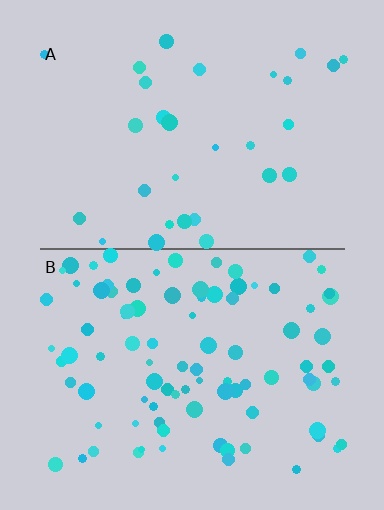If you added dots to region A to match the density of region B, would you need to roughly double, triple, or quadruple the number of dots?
Approximately triple.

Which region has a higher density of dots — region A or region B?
B (the bottom).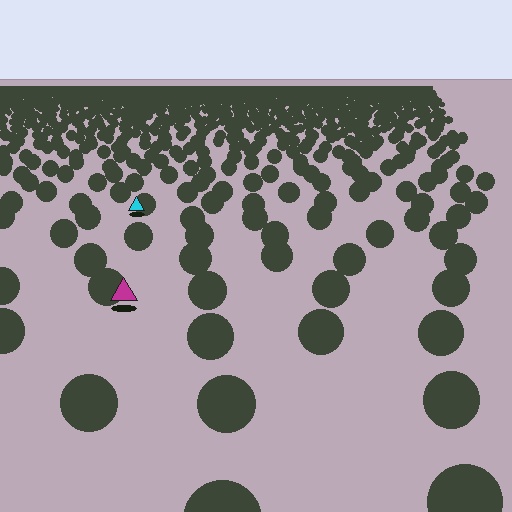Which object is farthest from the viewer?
The cyan triangle is farthest from the viewer. It appears smaller and the ground texture around it is denser.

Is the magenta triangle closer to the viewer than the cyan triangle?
Yes. The magenta triangle is closer — you can tell from the texture gradient: the ground texture is coarser near it.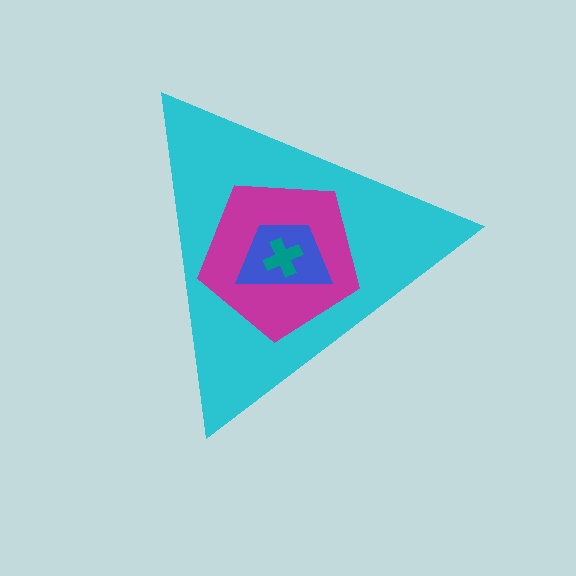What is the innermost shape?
The teal cross.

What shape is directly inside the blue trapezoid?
The teal cross.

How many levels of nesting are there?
4.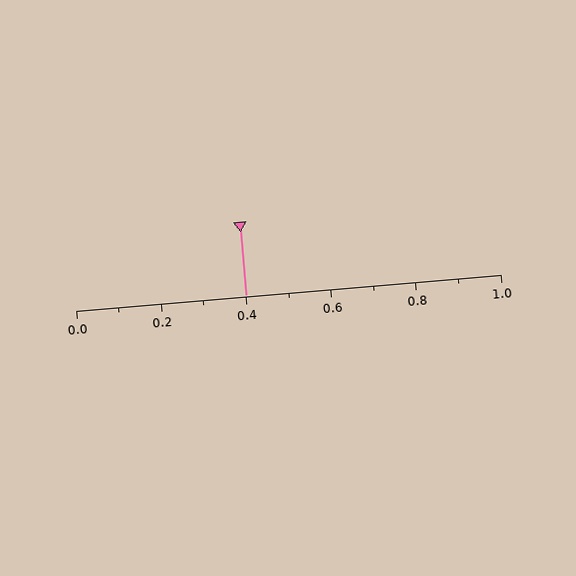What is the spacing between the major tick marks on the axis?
The major ticks are spaced 0.2 apart.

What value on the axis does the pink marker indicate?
The marker indicates approximately 0.4.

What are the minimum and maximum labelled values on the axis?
The axis runs from 0.0 to 1.0.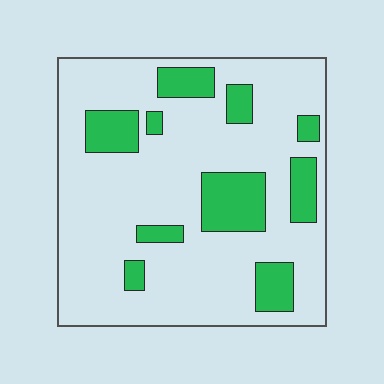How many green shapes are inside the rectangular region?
10.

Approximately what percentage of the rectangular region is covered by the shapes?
Approximately 20%.